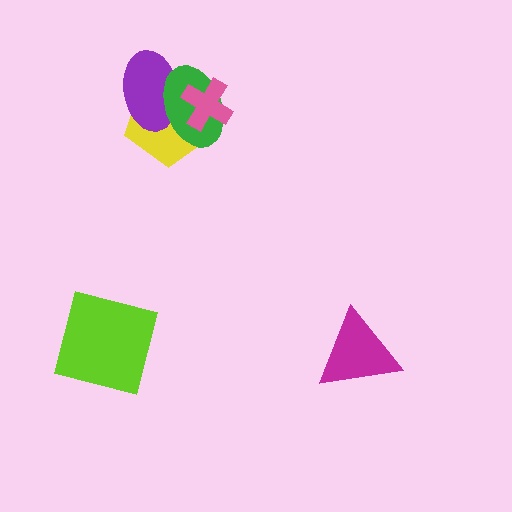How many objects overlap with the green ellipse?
3 objects overlap with the green ellipse.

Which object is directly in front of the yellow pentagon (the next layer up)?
The purple ellipse is directly in front of the yellow pentagon.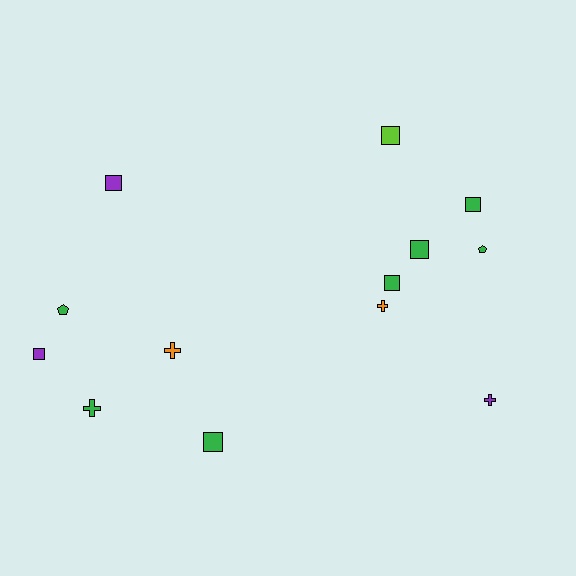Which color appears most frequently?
Green, with 7 objects.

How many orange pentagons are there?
There are no orange pentagons.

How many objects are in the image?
There are 13 objects.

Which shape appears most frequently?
Square, with 7 objects.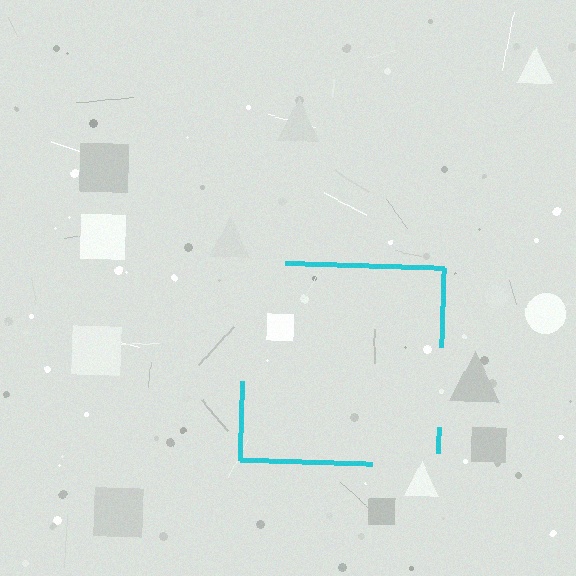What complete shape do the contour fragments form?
The contour fragments form a square.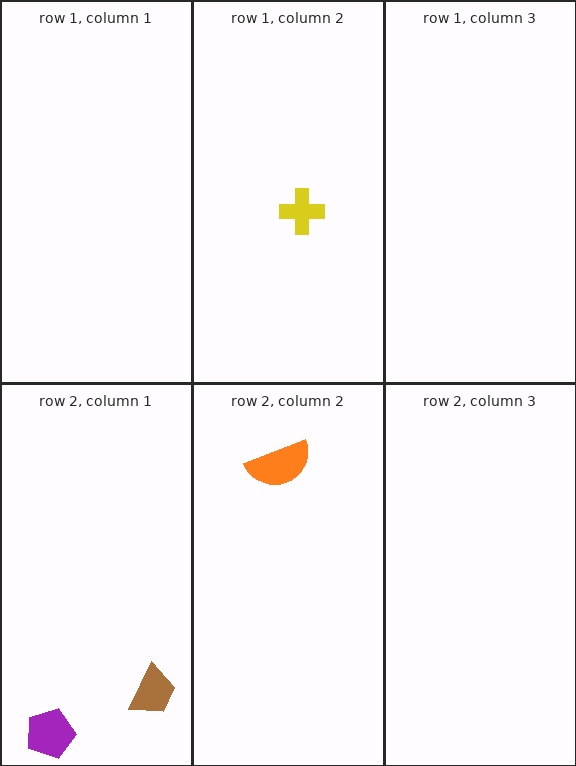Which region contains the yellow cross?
The row 1, column 2 region.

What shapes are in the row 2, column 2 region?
The orange semicircle.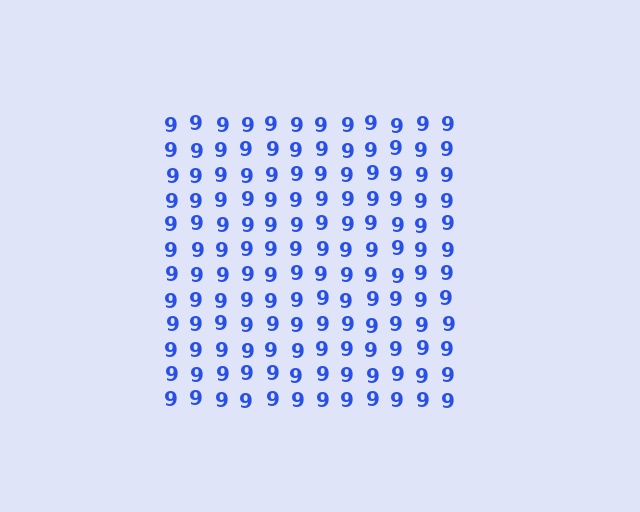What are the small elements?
The small elements are digit 9's.